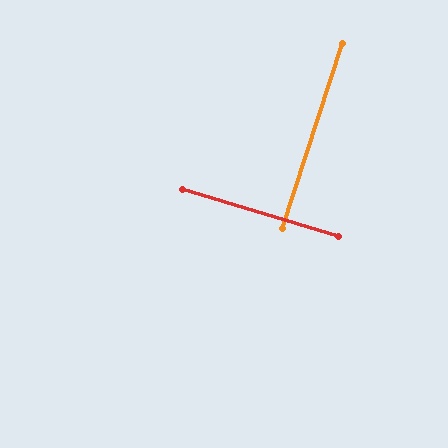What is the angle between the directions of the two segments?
Approximately 89 degrees.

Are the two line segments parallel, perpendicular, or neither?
Perpendicular — they meet at approximately 89°.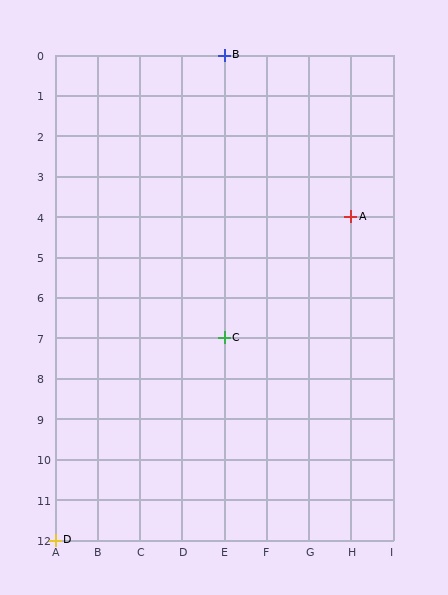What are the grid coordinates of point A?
Point A is at grid coordinates (H, 4).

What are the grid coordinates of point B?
Point B is at grid coordinates (E, 0).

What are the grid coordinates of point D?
Point D is at grid coordinates (A, 12).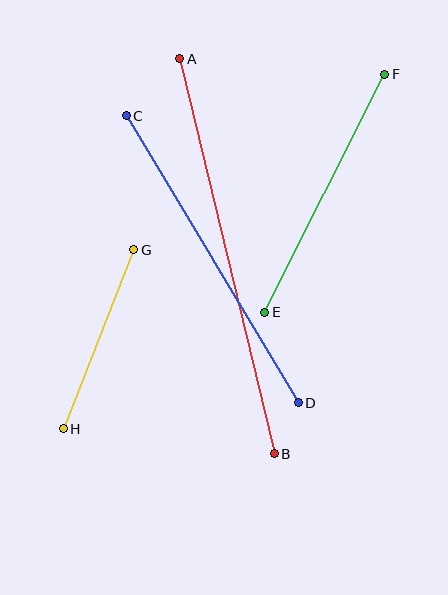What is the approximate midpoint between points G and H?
The midpoint is at approximately (99, 339) pixels.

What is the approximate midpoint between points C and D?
The midpoint is at approximately (212, 259) pixels.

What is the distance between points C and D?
The distance is approximately 335 pixels.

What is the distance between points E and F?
The distance is approximately 267 pixels.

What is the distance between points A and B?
The distance is approximately 406 pixels.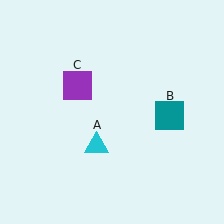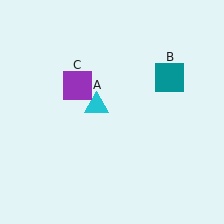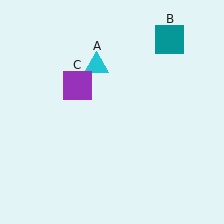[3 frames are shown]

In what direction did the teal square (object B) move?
The teal square (object B) moved up.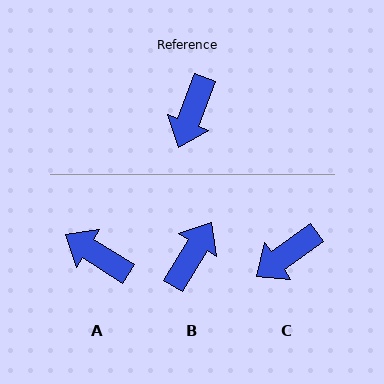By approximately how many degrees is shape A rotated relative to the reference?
Approximately 101 degrees clockwise.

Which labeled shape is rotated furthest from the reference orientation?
B, about 170 degrees away.